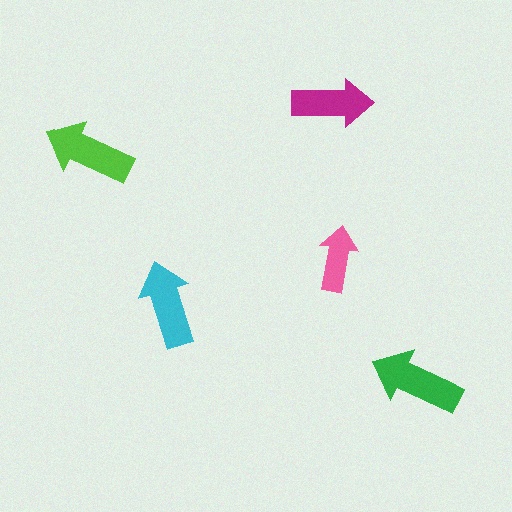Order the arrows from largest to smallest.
the green one, the lime one, the cyan one, the magenta one, the pink one.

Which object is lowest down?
The green arrow is bottommost.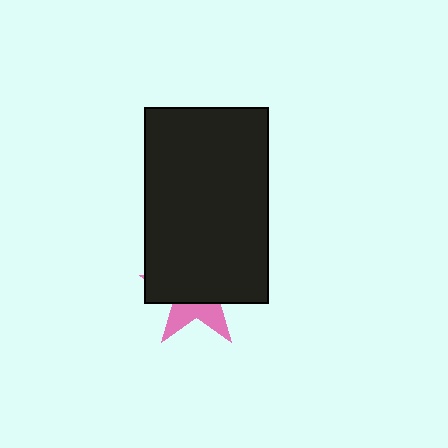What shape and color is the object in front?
The object in front is a black rectangle.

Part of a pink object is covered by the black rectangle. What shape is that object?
It is a star.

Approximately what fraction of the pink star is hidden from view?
Roughly 66% of the pink star is hidden behind the black rectangle.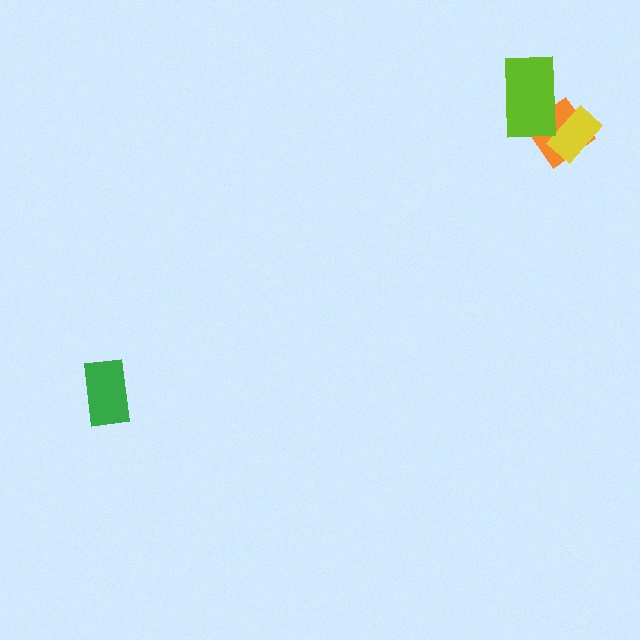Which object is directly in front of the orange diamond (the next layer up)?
The yellow rectangle is directly in front of the orange diamond.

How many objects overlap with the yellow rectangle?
2 objects overlap with the yellow rectangle.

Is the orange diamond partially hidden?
Yes, it is partially covered by another shape.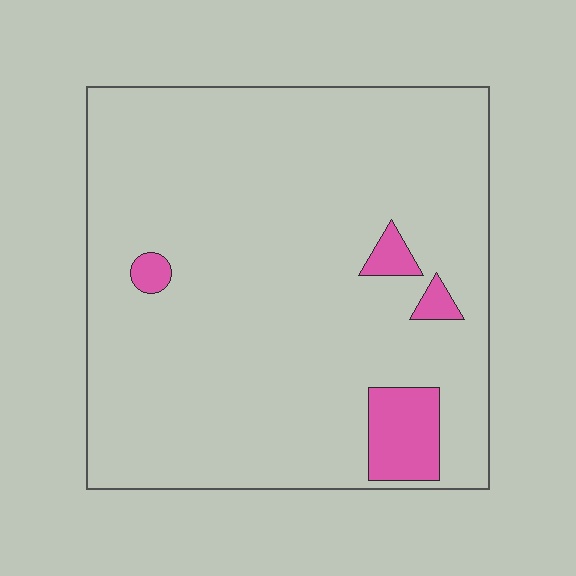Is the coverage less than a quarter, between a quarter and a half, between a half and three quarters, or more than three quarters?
Less than a quarter.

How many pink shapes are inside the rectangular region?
4.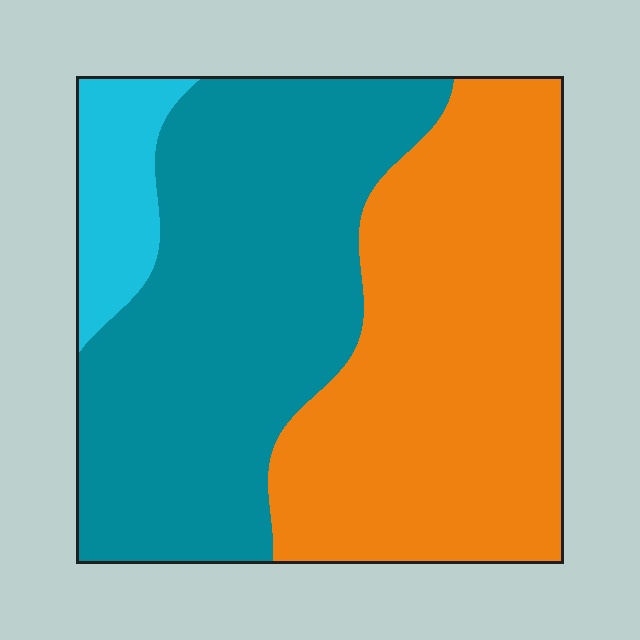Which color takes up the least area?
Cyan, at roughly 10%.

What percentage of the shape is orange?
Orange covers roughly 45% of the shape.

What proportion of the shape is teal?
Teal covers about 45% of the shape.